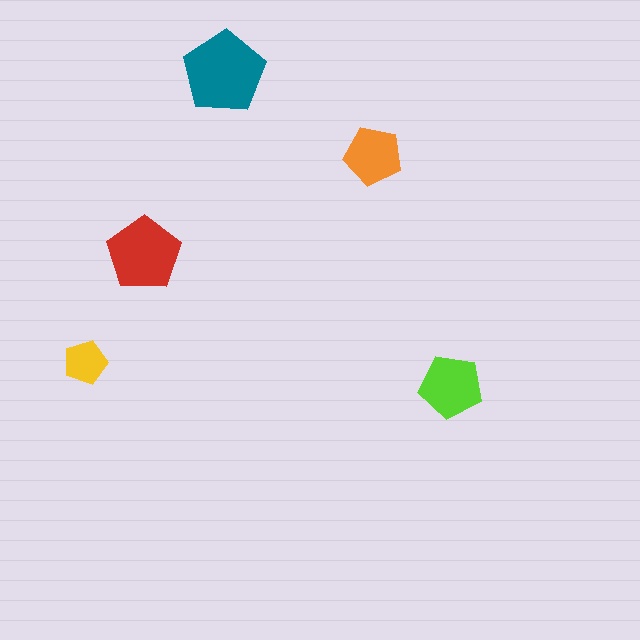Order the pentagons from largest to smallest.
the teal one, the red one, the lime one, the orange one, the yellow one.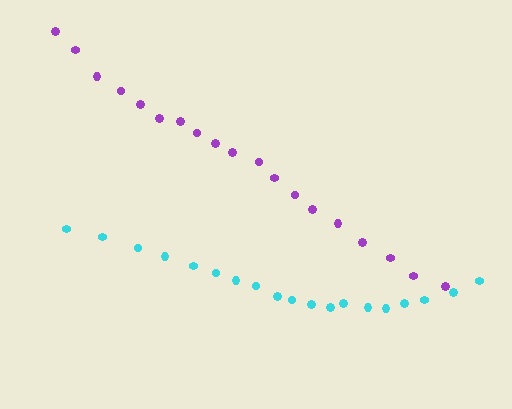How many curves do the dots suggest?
There are 2 distinct paths.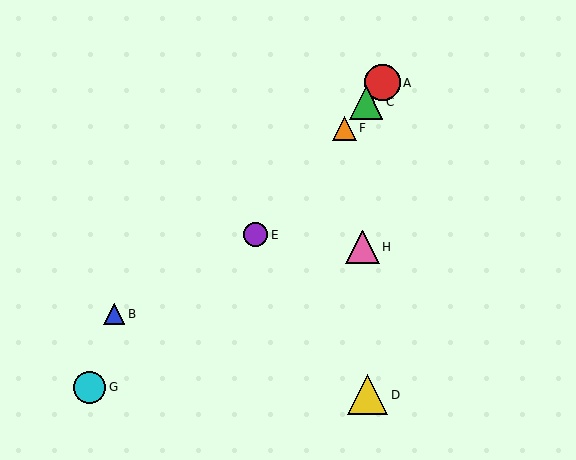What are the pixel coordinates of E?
Object E is at (256, 235).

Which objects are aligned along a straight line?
Objects A, C, E, F are aligned along a straight line.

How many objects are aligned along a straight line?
4 objects (A, C, E, F) are aligned along a straight line.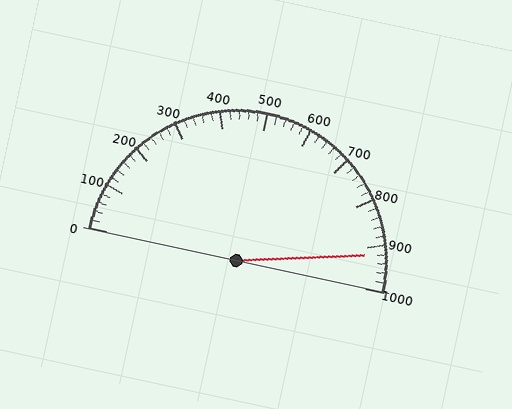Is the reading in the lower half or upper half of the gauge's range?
The reading is in the upper half of the range (0 to 1000).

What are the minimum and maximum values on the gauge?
The gauge ranges from 0 to 1000.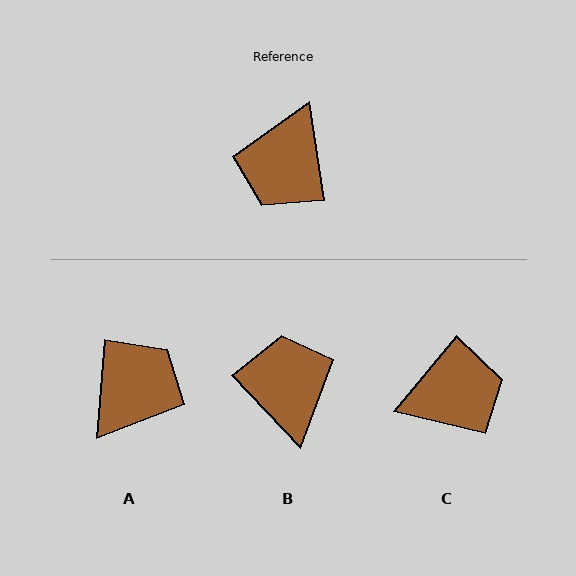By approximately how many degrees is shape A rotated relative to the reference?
Approximately 166 degrees counter-clockwise.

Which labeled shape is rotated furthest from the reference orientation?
A, about 166 degrees away.